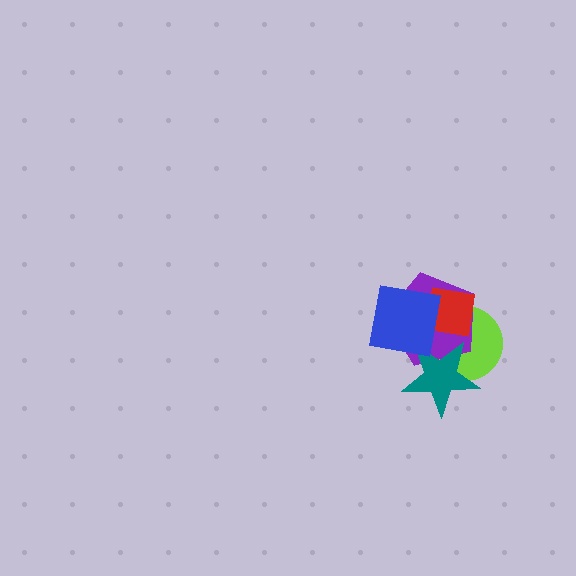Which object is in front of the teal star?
The blue square is in front of the teal star.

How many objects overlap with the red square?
3 objects overlap with the red square.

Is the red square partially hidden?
Yes, it is partially covered by another shape.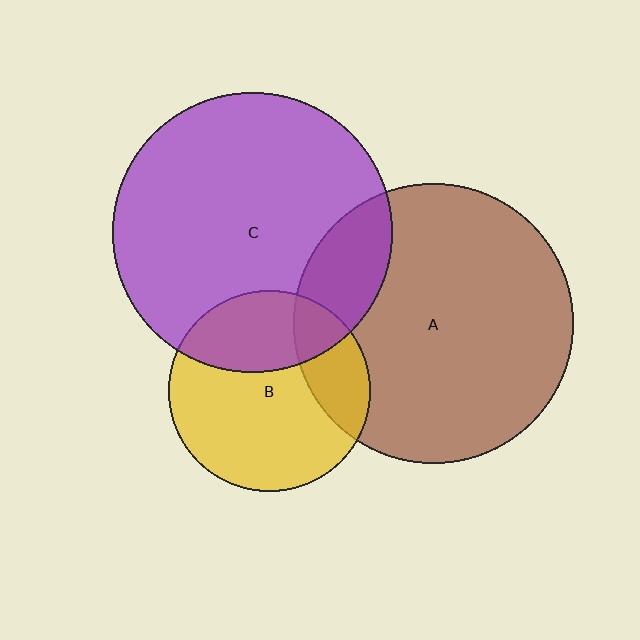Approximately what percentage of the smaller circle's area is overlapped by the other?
Approximately 20%.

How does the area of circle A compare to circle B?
Approximately 1.9 times.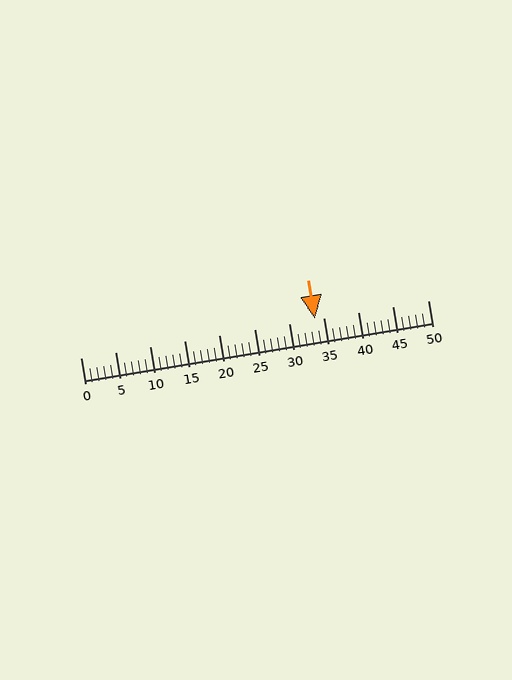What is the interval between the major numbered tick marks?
The major tick marks are spaced 5 units apart.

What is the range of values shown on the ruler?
The ruler shows values from 0 to 50.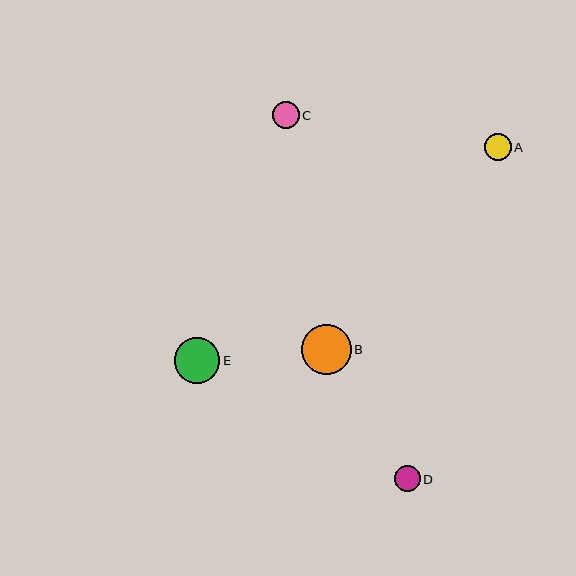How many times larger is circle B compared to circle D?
Circle B is approximately 2.0 times the size of circle D.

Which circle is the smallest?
Circle D is the smallest with a size of approximately 25 pixels.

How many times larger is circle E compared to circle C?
Circle E is approximately 1.7 times the size of circle C.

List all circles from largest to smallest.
From largest to smallest: B, E, C, A, D.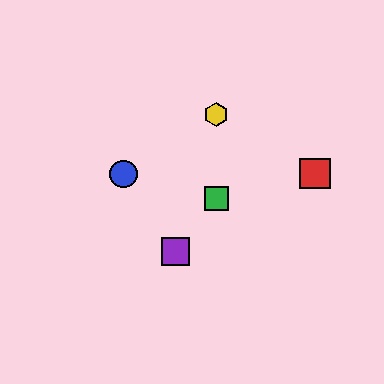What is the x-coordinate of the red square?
The red square is at x≈315.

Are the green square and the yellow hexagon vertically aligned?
Yes, both are at x≈216.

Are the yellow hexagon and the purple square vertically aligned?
No, the yellow hexagon is at x≈216 and the purple square is at x≈175.